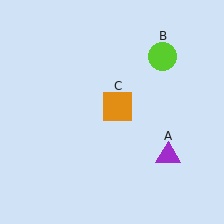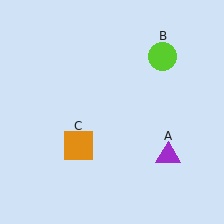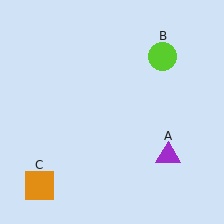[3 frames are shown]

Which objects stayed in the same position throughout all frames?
Purple triangle (object A) and lime circle (object B) remained stationary.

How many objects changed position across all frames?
1 object changed position: orange square (object C).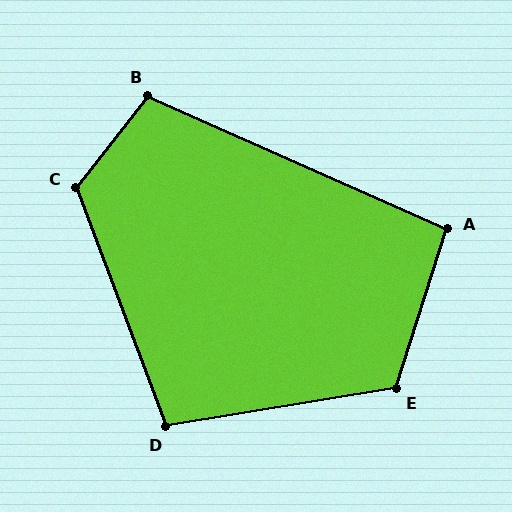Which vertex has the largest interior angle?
C, at approximately 121 degrees.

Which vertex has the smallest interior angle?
A, at approximately 96 degrees.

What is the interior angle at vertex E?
Approximately 117 degrees (obtuse).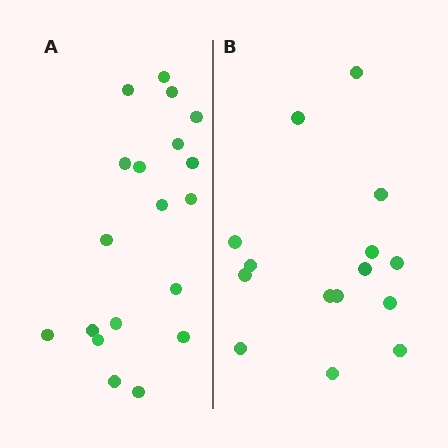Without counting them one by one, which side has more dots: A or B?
Region A (the left region) has more dots.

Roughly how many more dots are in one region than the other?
Region A has about 4 more dots than region B.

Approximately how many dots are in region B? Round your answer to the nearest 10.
About 20 dots. (The exact count is 15, which rounds to 20.)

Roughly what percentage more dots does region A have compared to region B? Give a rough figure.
About 25% more.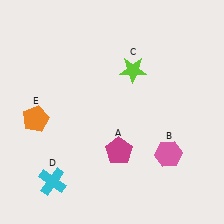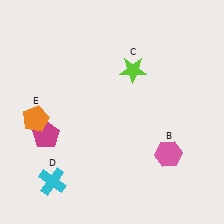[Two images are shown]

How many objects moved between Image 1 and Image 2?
1 object moved between the two images.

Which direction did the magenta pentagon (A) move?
The magenta pentagon (A) moved left.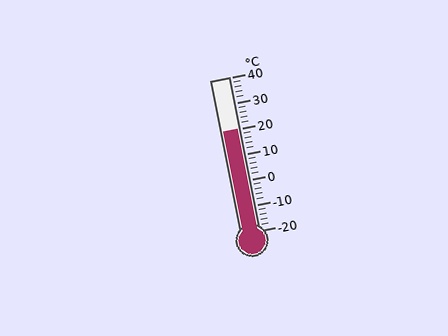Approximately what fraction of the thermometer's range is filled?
The thermometer is filled to approximately 65% of its range.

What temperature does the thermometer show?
The thermometer shows approximately 20°C.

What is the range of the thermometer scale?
The thermometer scale ranges from -20°C to 40°C.